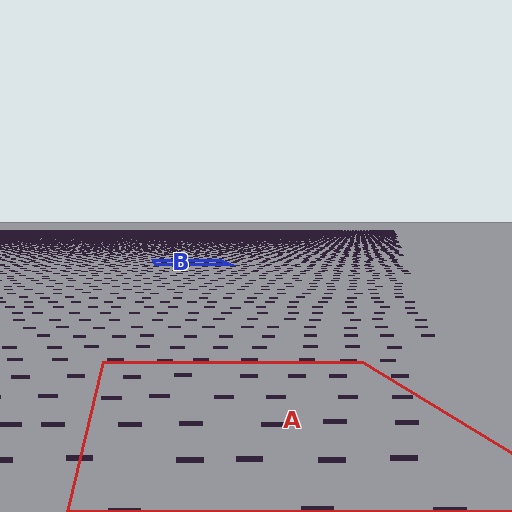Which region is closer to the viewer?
Region A is closer. The texture elements there are larger and more spread out.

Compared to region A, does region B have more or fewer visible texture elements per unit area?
Region B has more texture elements per unit area — they are packed more densely because it is farther away.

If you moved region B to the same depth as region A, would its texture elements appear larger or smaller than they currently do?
They would appear larger. At a closer depth, the same texture elements are projected at a bigger on-screen size.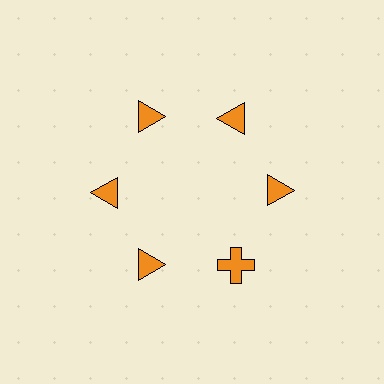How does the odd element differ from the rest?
It has a different shape: cross instead of triangle.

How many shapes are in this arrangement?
There are 6 shapes arranged in a ring pattern.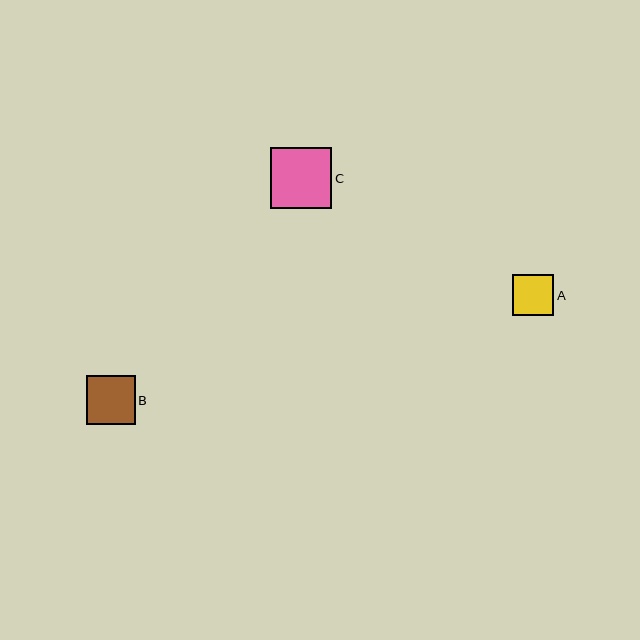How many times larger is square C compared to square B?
Square C is approximately 1.2 times the size of square B.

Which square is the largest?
Square C is the largest with a size of approximately 61 pixels.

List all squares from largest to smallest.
From largest to smallest: C, B, A.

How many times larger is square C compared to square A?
Square C is approximately 1.5 times the size of square A.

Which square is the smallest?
Square A is the smallest with a size of approximately 41 pixels.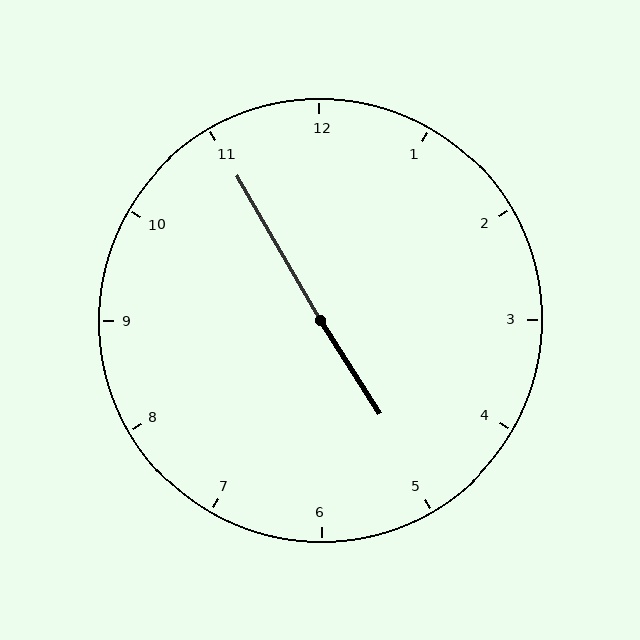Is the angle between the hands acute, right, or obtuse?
It is obtuse.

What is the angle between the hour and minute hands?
Approximately 178 degrees.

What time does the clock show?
4:55.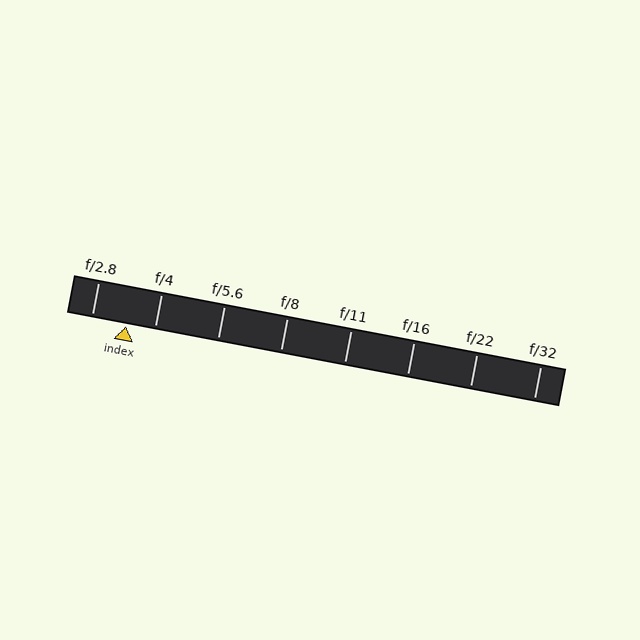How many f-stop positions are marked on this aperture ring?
There are 8 f-stop positions marked.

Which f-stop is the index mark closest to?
The index mark is closest to f/4.